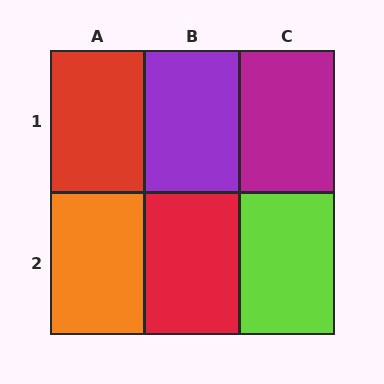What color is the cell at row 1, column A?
Red.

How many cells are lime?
1 cell is lime.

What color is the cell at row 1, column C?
Magenta.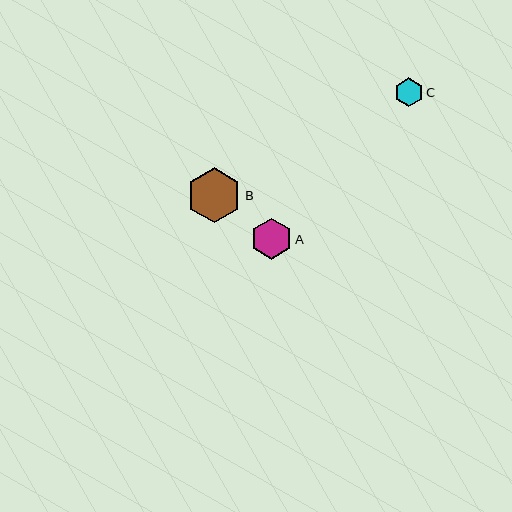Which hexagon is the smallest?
Hexagon C is the smallest with a size of approximately 29 pixels.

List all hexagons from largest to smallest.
From largest to smallest: B, A, C.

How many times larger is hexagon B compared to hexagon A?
Hexagon B is approximately 1.3 times the size of hexagon A.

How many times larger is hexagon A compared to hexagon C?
Hexagon A is approximately 1.4 times the size of hexagon C.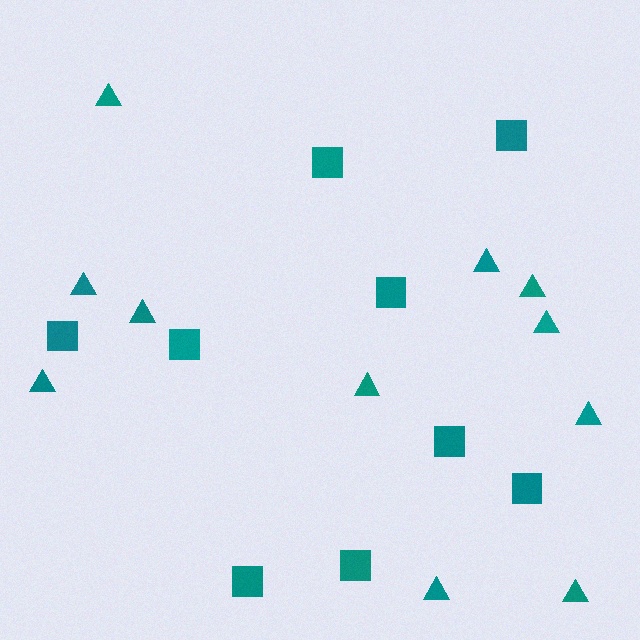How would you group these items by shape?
There are 2 groups: one group of squares (9) and one group of triangles (11).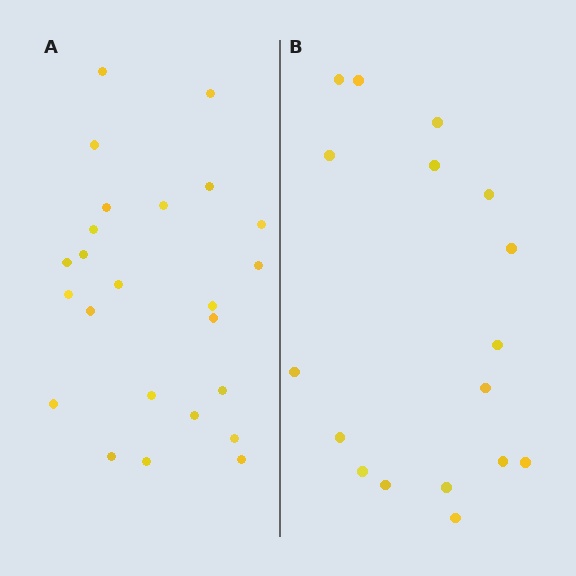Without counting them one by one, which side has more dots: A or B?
Region A (the left region) has more dots.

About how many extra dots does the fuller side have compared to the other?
Region A has roughly 8 or so more dots than region B.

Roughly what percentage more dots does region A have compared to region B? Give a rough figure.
About 40% more.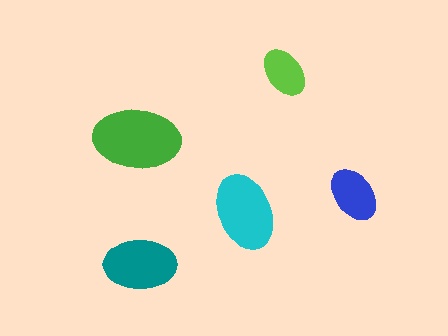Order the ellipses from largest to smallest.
the green one, the cyan one, the teal one, the blue one, the lime one.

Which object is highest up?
The lime ellipse is topmost.